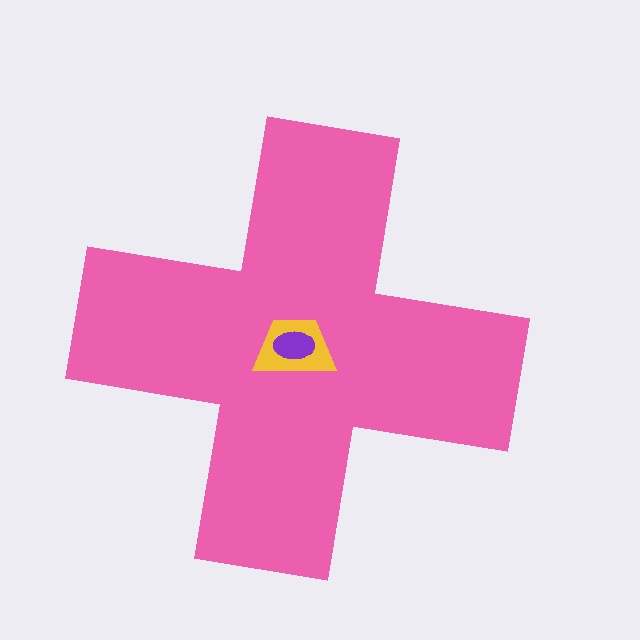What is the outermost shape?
The pink cross.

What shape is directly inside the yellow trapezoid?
The purple ellipse.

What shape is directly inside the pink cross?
The yellow trapezoid.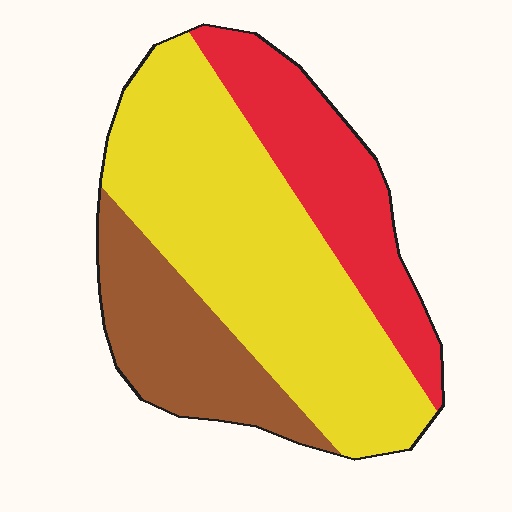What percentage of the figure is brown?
Brown covers roughly 20% of the figure.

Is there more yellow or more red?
Yellow.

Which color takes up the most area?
Yellow, at roughly 55%.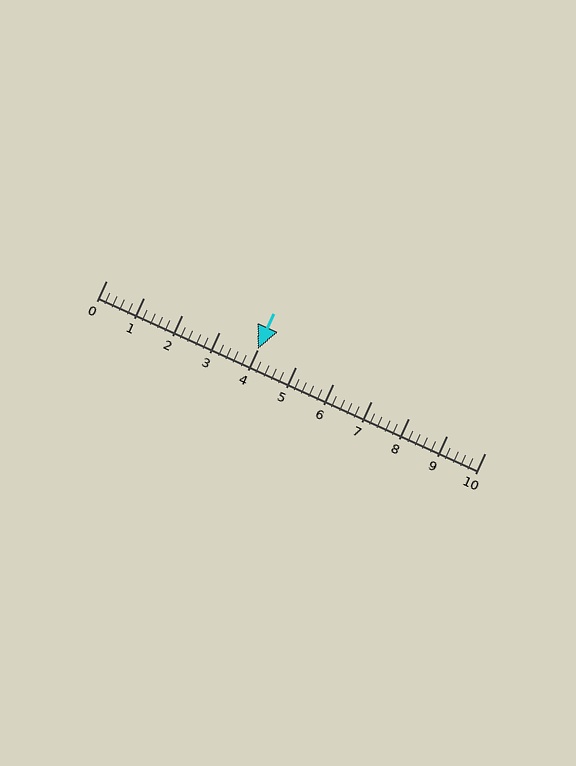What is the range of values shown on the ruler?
The ruler shows values from 0 to 10.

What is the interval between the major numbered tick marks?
The major tick marks are spaced 1 units apart.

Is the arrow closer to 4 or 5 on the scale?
The arrow is closer to 4.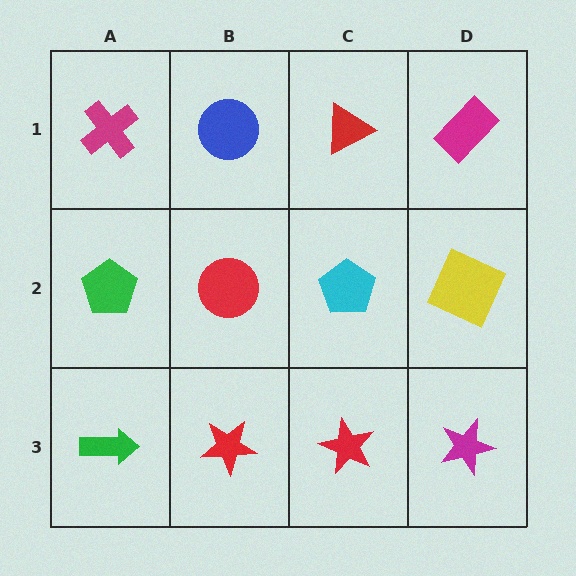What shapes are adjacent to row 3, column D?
A yellow square (row 2, column D), a red star (row 3, column C).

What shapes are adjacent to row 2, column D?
A magenta rectangle (row 1, column D), a magenta star (row 3, column D), a cyan pentagon (row 2, column C).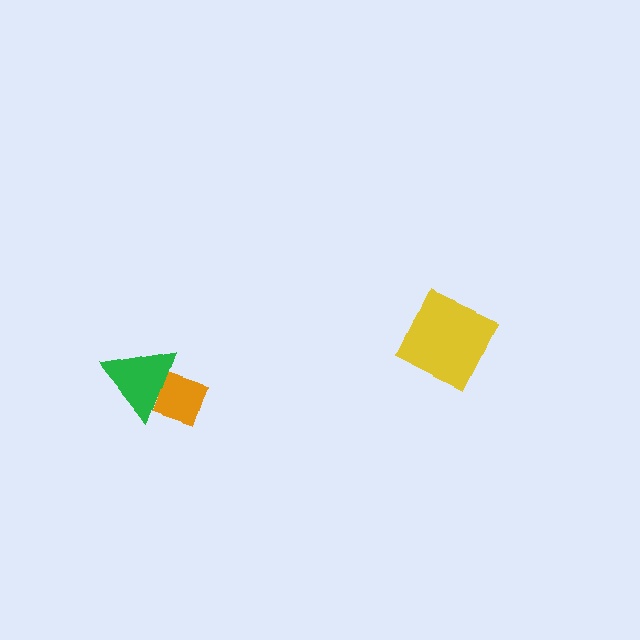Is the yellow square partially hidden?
No, no other shape covers it.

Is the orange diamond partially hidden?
Yes, it is partially covered by another shape.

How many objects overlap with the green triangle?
1 object overlaps with the green triangle.